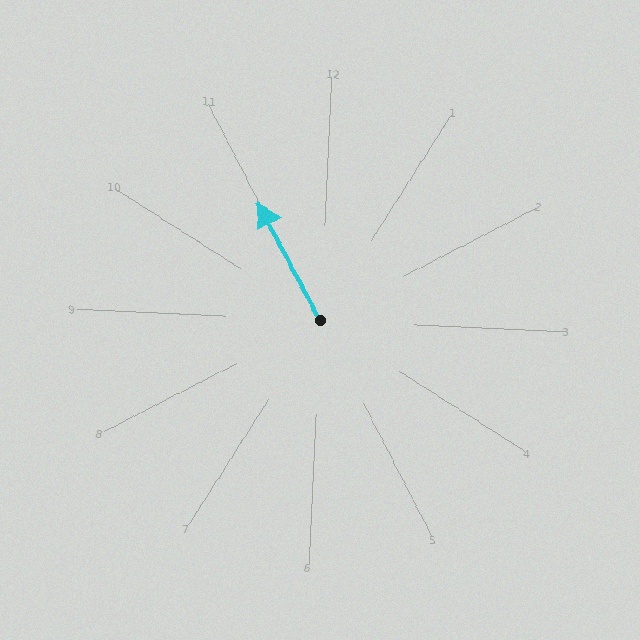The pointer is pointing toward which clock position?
Roughly 11 o'clock.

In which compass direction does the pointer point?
Northwest.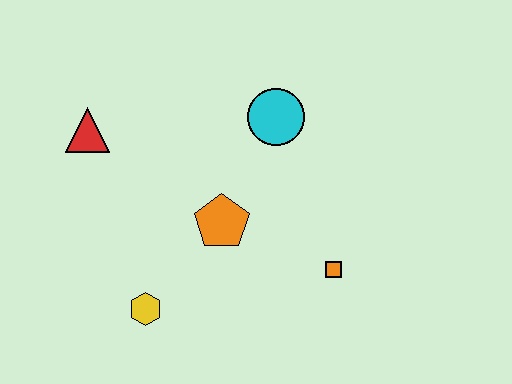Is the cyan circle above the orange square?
Yes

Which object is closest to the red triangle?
The orange pentagon is closest to the red triangle.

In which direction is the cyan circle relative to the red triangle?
The cyan circle is to the right of the red triangle.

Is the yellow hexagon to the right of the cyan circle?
No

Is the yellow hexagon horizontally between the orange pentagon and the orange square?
No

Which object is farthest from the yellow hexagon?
The cyan circle is farthest from the yellow hexagon.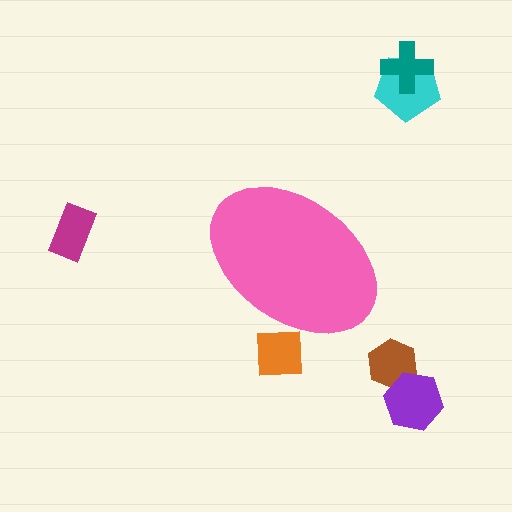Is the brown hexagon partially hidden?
No, the brown hexagon is fully visible.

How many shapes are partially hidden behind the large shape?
1 shape is partially hidden.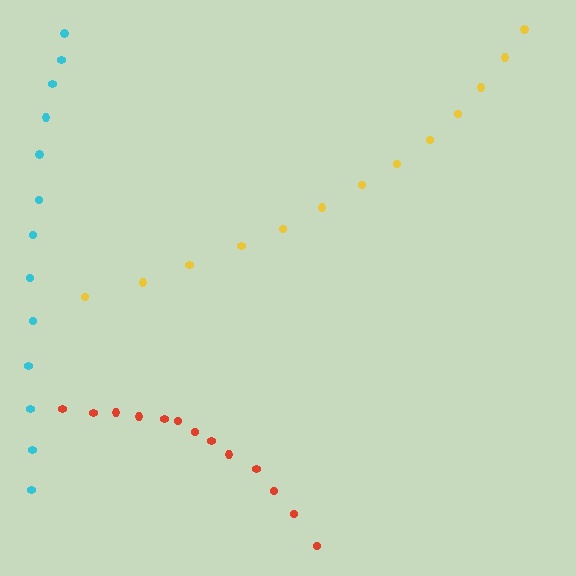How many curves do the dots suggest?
There are 3 distinct paths.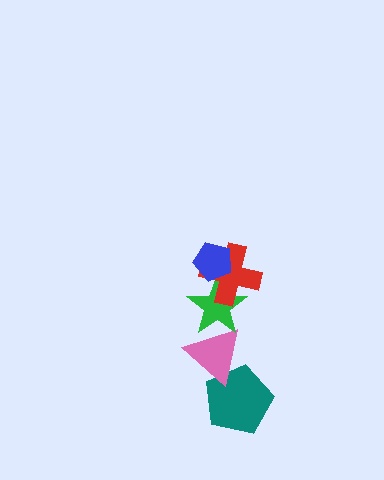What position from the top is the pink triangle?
The pink triangle is 4th from the top.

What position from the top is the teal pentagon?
The teal pentagon is 5th from the top.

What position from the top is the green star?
The green star is 3rd from the top.